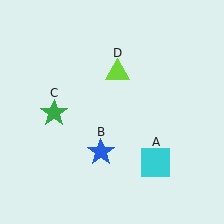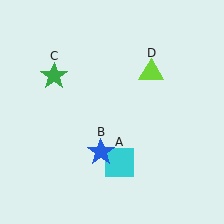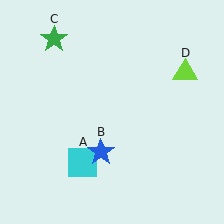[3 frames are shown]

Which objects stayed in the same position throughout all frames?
Blue star (object B) remained stationary.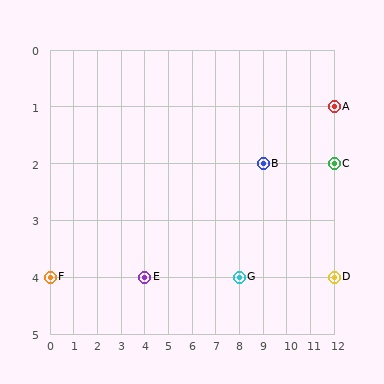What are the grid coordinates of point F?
Point F is at grid coordinates (0, 4).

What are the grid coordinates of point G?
Point G is at grid coordinates (8, 4).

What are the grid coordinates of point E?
Point E is at grid coordinates (4, 4).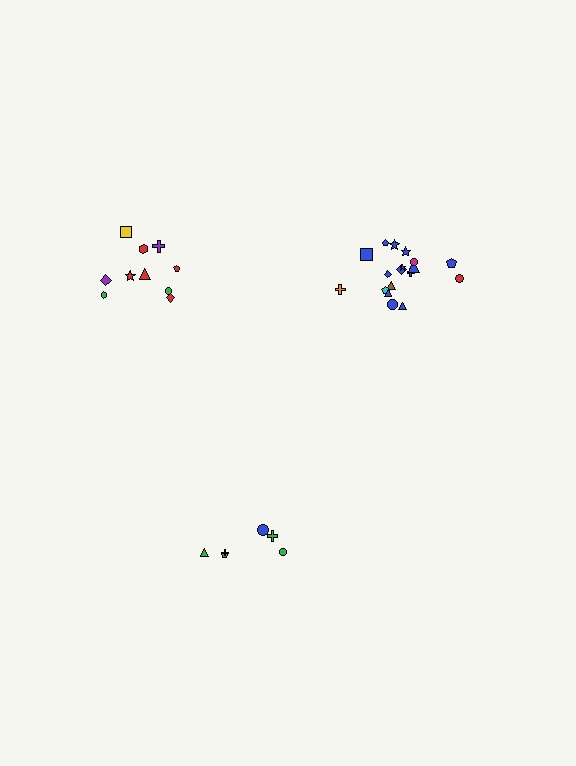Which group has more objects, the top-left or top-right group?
The top-right group.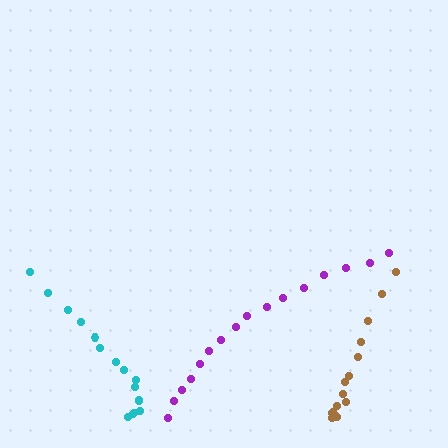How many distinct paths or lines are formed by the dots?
There are 3 distinct paths.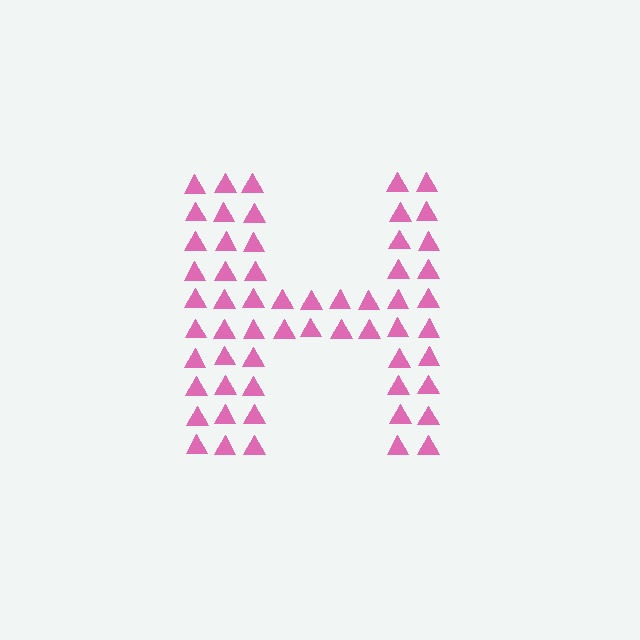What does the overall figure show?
The overall figure shows the letter H.